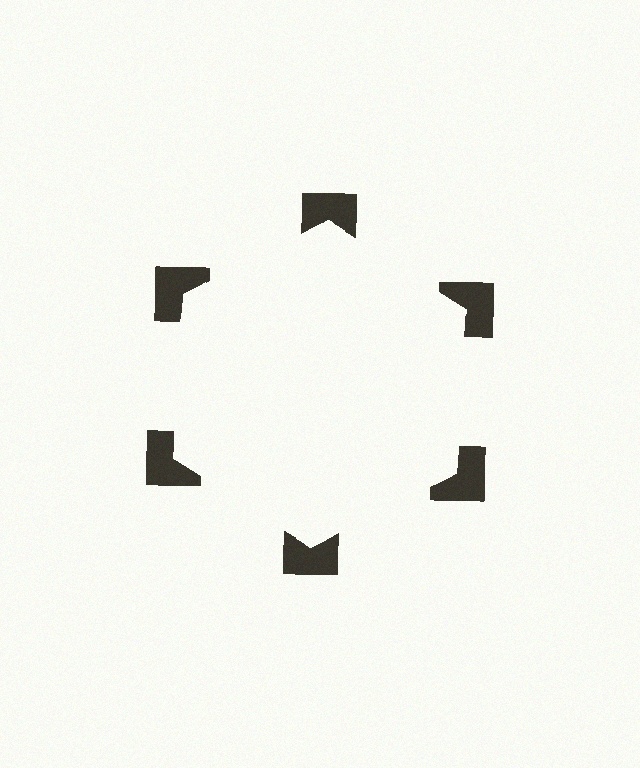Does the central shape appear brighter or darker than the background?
It typically appears slightly brighter than the background, even though no actual brightness change is drawn.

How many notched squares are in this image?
There are 6 — one at each vertex of the illusory hexagon.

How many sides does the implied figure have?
6 sides.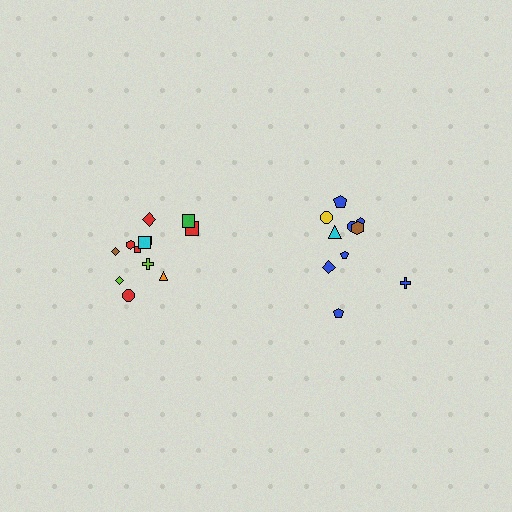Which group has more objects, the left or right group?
The left group.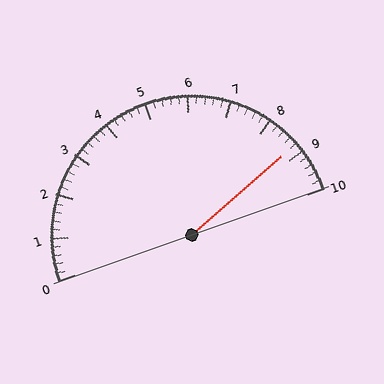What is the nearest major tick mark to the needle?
The nearest major tick mark is 9.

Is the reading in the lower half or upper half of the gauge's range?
The reading is in the upper half of the range (0 to 10).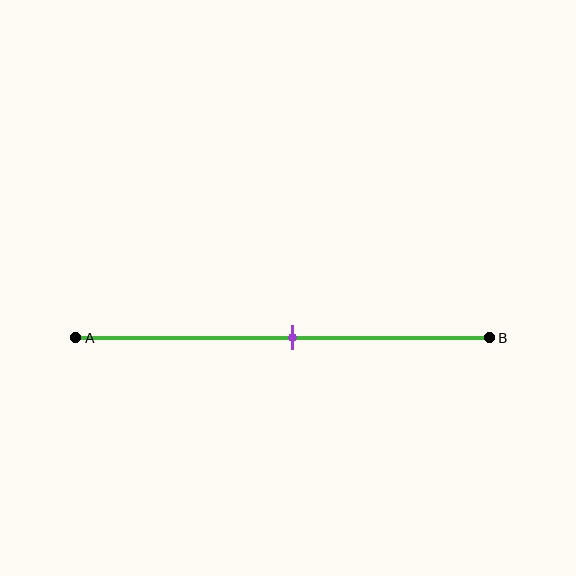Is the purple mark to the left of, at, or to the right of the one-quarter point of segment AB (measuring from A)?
The purple mark is to the right of the one-quarter point of segment AB.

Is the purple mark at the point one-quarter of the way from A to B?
No, the mark is at about 50% from A, not at the 25% one-quarter point.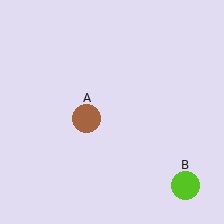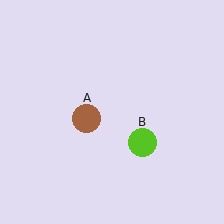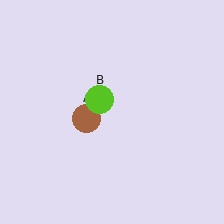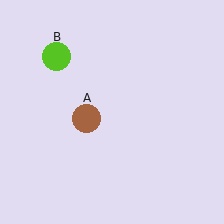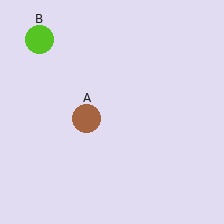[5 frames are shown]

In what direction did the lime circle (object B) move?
The lime circle (object B) moved up and to the left.